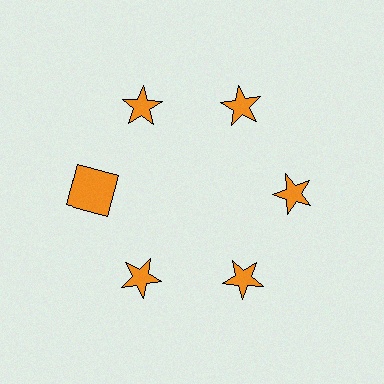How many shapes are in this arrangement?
There are 6 shapes arranged in a ring pattern.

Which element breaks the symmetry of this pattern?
The orange square at roughly the 9 o'clock position breaks the symmetry. All other shapes are orange stars.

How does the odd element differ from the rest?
It has a different shape: square instead of star.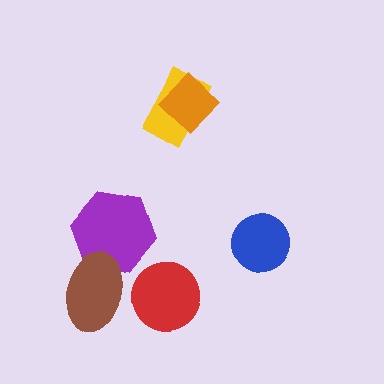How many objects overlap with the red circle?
0 objects overlap with the red circle.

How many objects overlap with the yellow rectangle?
1 object overlaps with the yellow rectangle.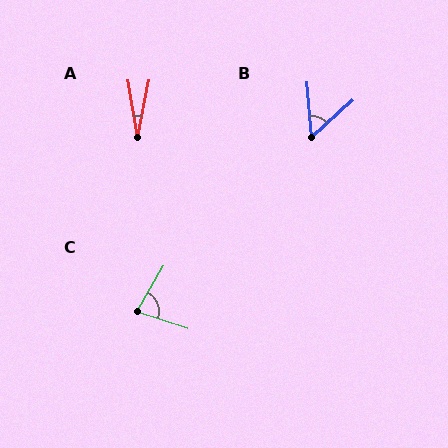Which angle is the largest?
C, at approximately 79 degrees.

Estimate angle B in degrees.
Approximately 52 degrees.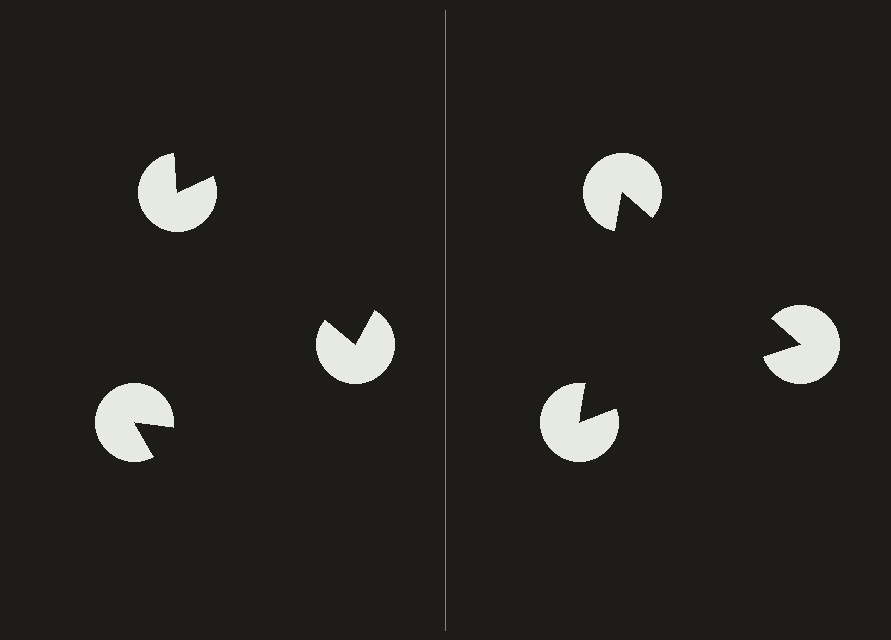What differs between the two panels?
The pac-man discs are positioned identically on both sides; only the wedge orientations differ. On the right they align to a triangle; on the left they are misaligned.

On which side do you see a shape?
An illusory triangle appears on the right side. On the left side the wedge cuts are rotated, so no coherent shape forms.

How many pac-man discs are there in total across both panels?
6 — 3 on each side.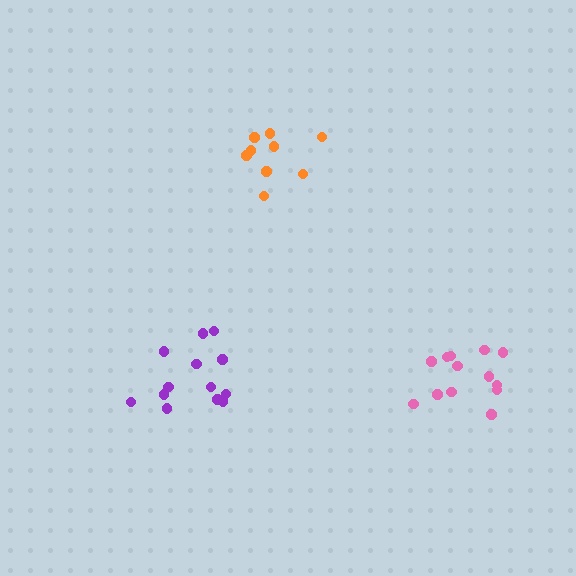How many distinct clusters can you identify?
There are 3 distinct clusters.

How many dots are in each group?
Group 1: 13 dots, Group 2: 13 dots, Group 3: 9 dots (35 total).